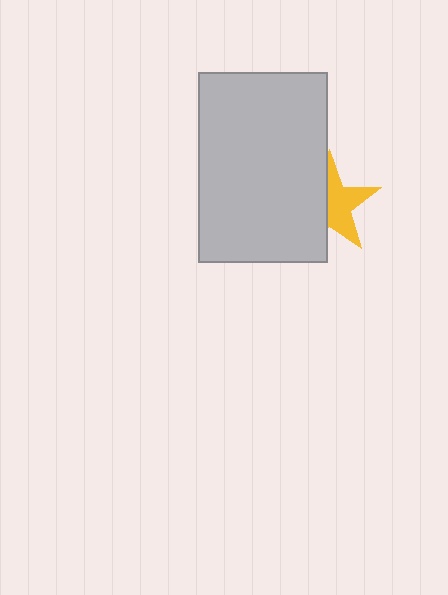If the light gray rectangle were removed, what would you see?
You would see the complete yellow star.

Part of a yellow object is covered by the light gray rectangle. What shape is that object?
It is a star.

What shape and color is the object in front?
The object in front is a light gray rectangle.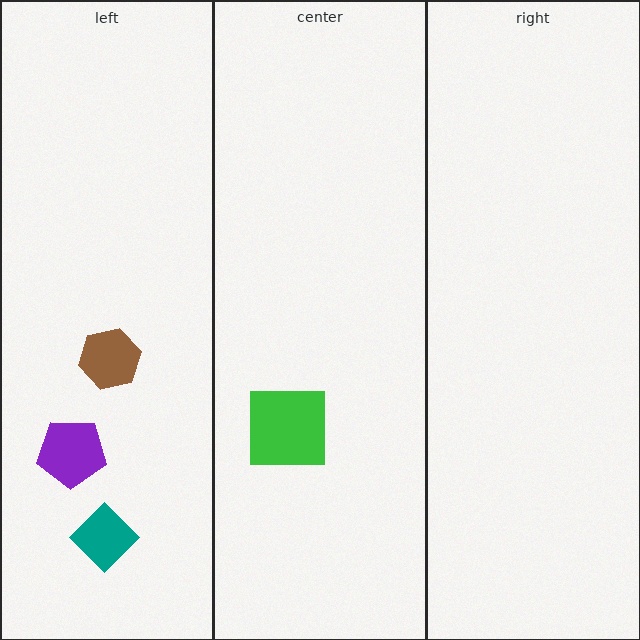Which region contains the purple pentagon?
The left region.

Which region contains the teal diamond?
The left region.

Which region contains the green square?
The center region.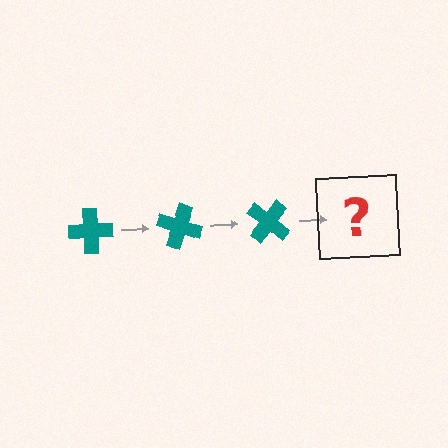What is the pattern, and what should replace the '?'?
The pattern is that the cross rotates 20 degrees each step. The '?' should be a teal cross rotated 60 degrees.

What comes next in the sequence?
The next element should be a teal cross rotated 60 degrees.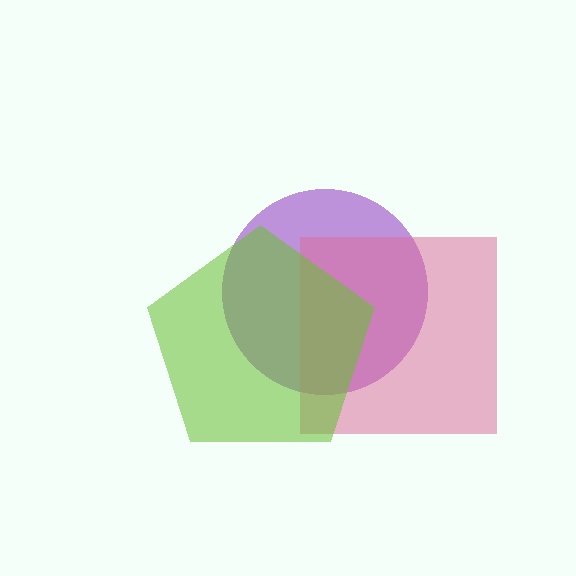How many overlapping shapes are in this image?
There are 3 overlapping shapes in the image.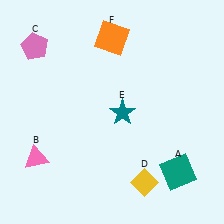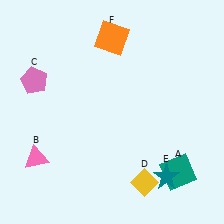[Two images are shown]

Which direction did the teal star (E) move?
The teal star (E) moved down.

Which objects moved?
The objects that moved are: the pink pentagon (C), the teal star (E).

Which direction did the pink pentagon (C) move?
The pink pentagon (C) moved down.